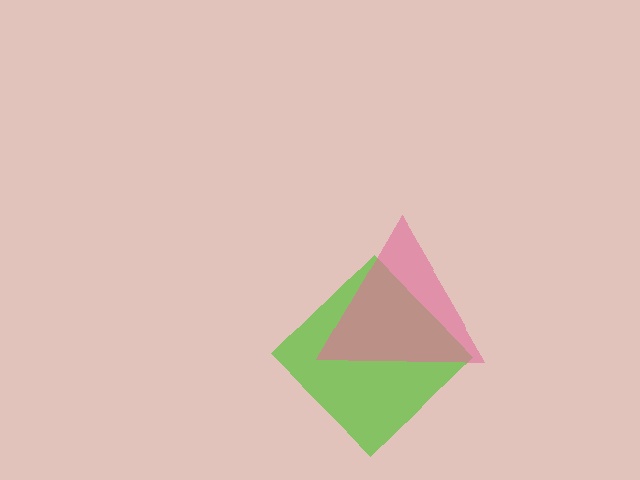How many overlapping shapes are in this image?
There are 2 overlapping shapes in the image.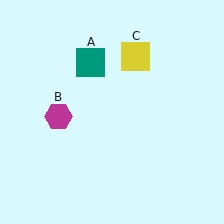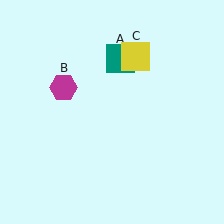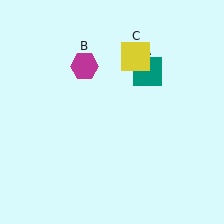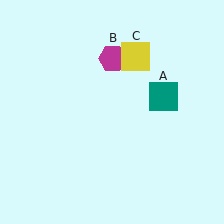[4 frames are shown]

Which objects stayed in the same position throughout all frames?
Yellow square (object C) remained stationary.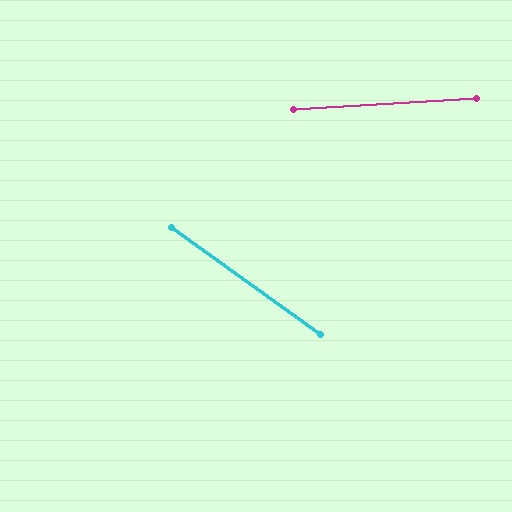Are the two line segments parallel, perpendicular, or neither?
Neither parallel nor perpendicular — they differ by about 39°.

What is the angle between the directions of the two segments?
Approximately 39 degrees.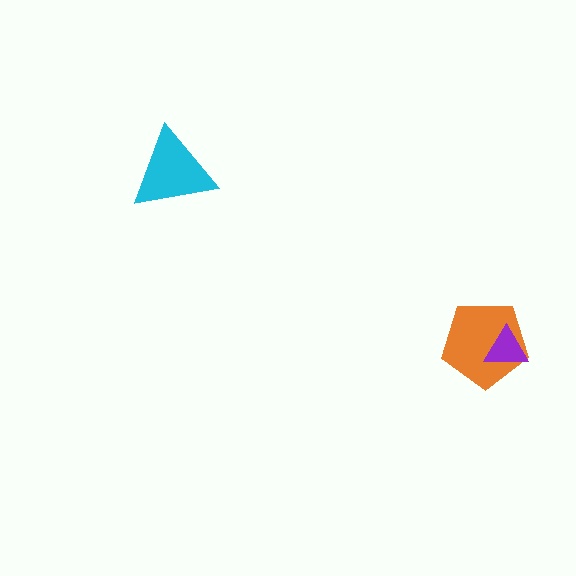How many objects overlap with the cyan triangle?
0 objects overlap with the cyan triangle.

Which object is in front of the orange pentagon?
The purple triangle is in front of the orange pentagon.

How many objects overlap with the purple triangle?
1 object overlaps with the purple triangle.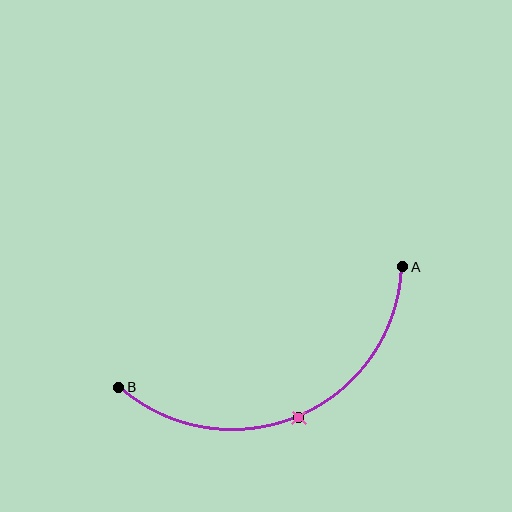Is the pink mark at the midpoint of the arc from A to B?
Yes. The pink mark lies on the arc at equal arc-length from both A and B — it is the arc midpoint.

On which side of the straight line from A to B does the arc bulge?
The arc bulges below the straight line connecting A and B.